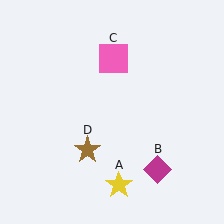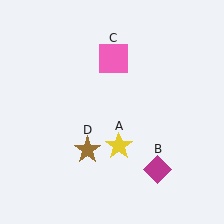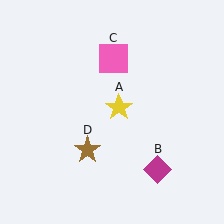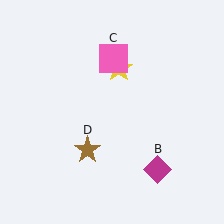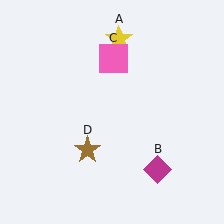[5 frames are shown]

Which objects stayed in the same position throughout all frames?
Magenta diamond (object B) and pink square (object C) and brown star (object D) remained stationary.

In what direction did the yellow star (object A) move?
The yellow star (object A) moved up.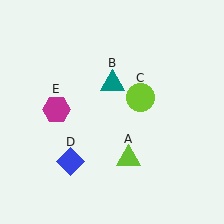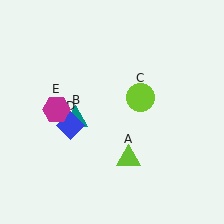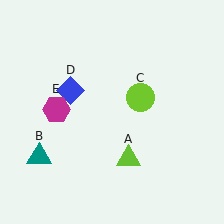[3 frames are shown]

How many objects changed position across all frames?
2 objects changed position: teal triangle (object B), blue diamond (object D).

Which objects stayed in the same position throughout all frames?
Lime triangle (object A) and lime circle (object C) and magenta hexagon (object E) remained stationary.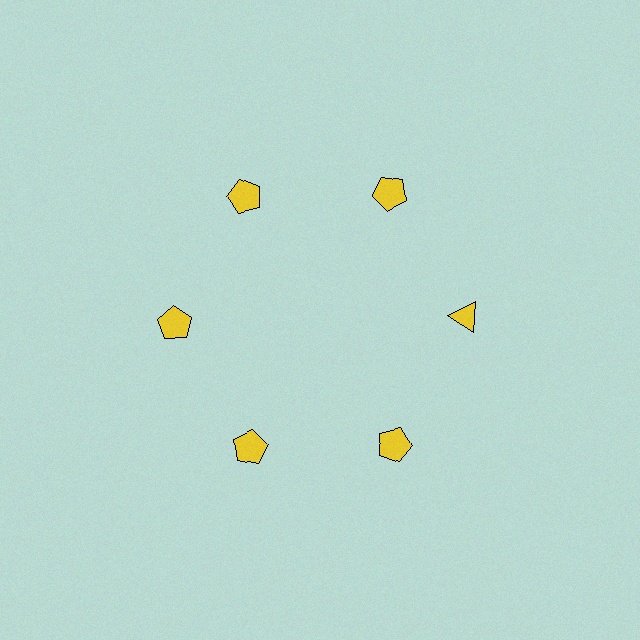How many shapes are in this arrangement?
There are 6 shapes arranged in a ring pattern.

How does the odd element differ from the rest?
It has a different shape: triangle instead of pentagon.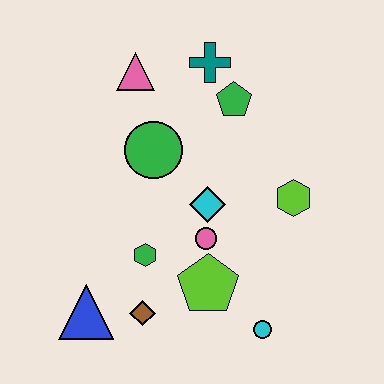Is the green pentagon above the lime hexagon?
Yes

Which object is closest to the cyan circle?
The lime pentagon is closest to the cyan circle.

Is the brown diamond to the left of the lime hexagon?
Yes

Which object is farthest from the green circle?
The cyan circle is farthest from the green circle.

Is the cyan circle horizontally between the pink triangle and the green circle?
No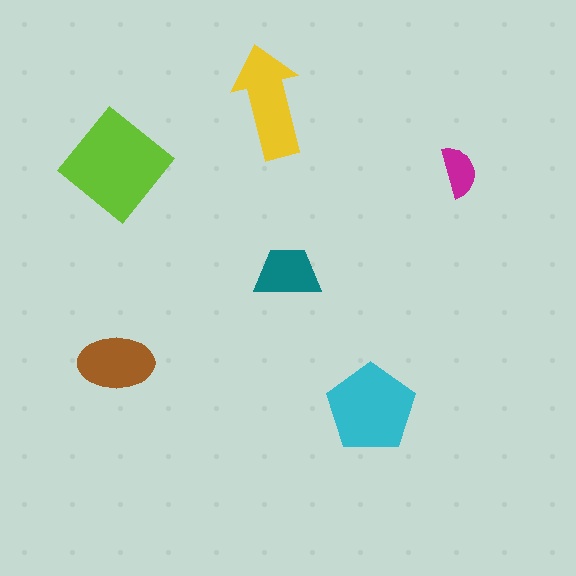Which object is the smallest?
The magenta semicircle.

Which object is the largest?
The lime diamond.